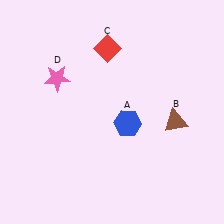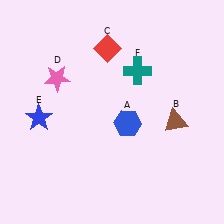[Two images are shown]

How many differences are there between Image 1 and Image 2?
There are 2 differences between the two images.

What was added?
A blue star (E), a teal cross (F) were added in Image 2.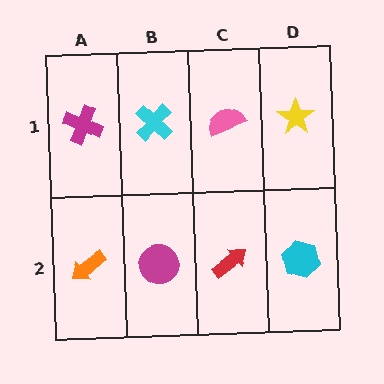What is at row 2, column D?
A cyan hexagon.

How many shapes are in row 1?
4 shapes.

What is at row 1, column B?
A cyan cross.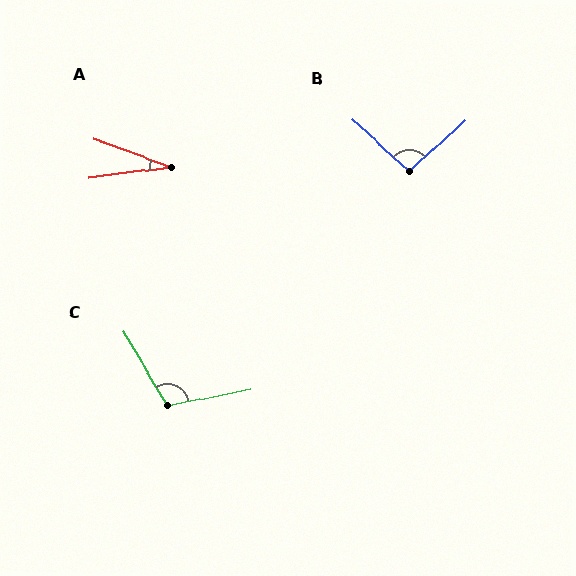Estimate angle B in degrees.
Approximately 95 degrees.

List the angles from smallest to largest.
A (27°), B (95°), C (109°).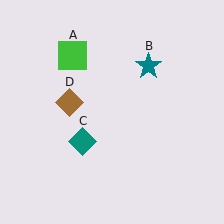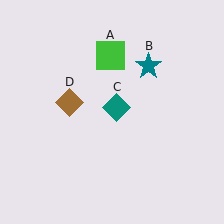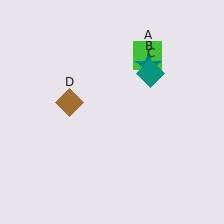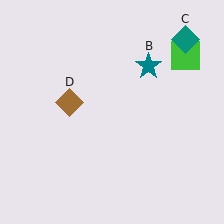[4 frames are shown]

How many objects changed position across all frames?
2 objects changed position: green square (object A), teal diamond (object C).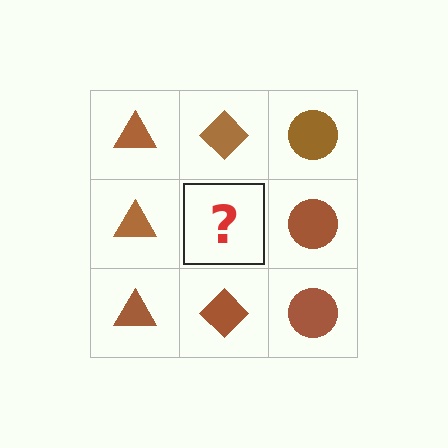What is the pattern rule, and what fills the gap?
The rule is that each column has a consistent shape. The gap should be filled with a brown diamond.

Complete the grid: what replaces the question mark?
The question mark should be replaced with a brown diamond.